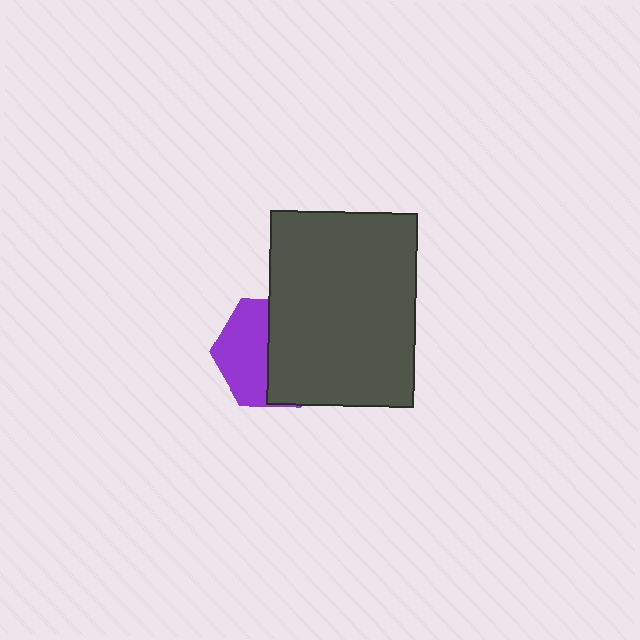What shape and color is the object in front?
The object in front is a dark gray rectangle.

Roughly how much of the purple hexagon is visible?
About half of it is visible (roughly 46%).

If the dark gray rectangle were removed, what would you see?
You would see the complete purple hexagon.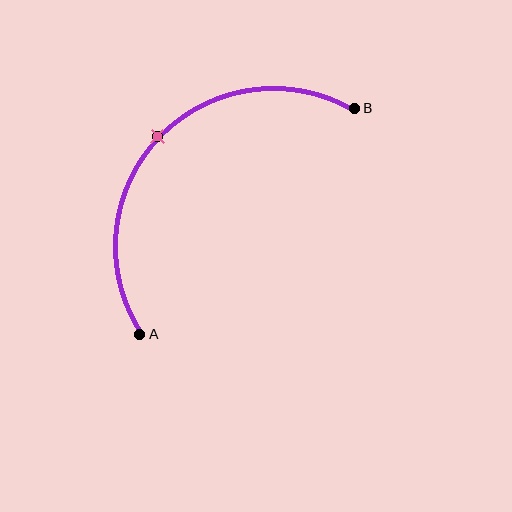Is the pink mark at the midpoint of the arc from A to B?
Yes. The pink mark lies on the arc at equal arc-length from both A and B — it is the arc midpoint.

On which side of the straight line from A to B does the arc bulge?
The arc bulges above and to the left of the straight line connecting A and B.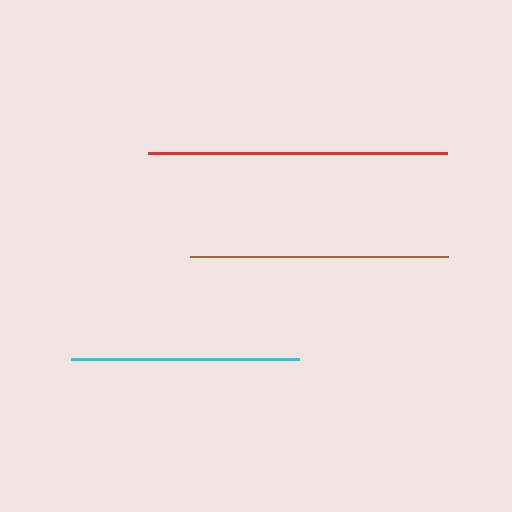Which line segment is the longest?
The red line is the longest at approximately 299 pixels.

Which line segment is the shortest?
The cyan line is the shortest at approximately 228 pixels.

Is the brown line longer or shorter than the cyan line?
The brown line is longer than the cyan line.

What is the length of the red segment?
The red segment is approximately 299 pixels long.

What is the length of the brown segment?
The brown segment is approximately 258 pixels long.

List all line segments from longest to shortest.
From longest to shortest: red, brown, cyan.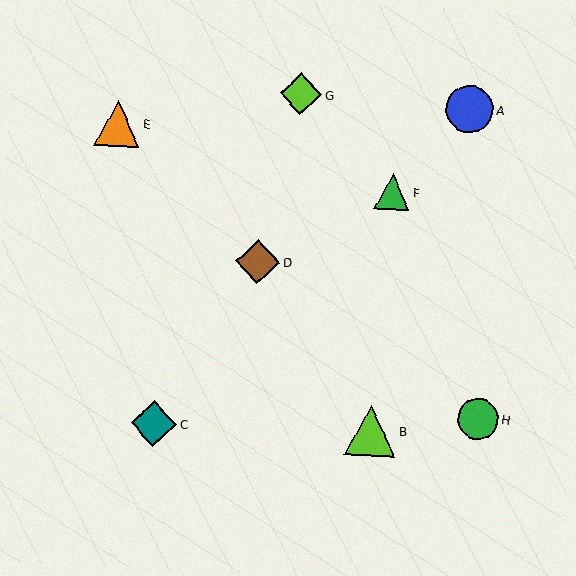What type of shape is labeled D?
Shape D is a brown diamond.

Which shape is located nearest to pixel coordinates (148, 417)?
The teal diamond (labeled C) at (154, 424) is nearest to that location.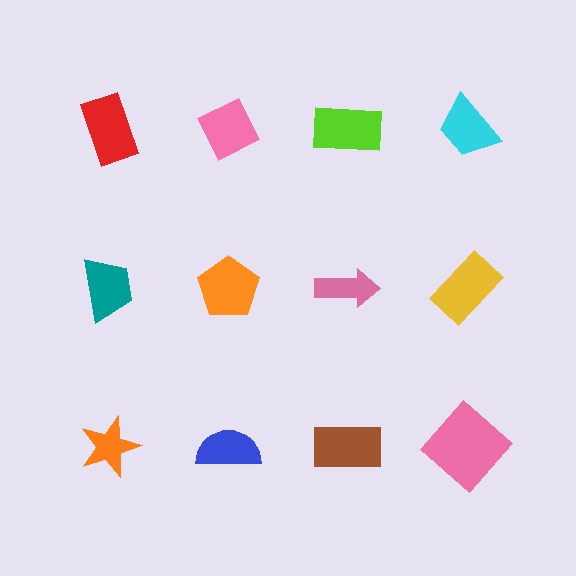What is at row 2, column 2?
An orange pentagon.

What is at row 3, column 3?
A brown rectangle.